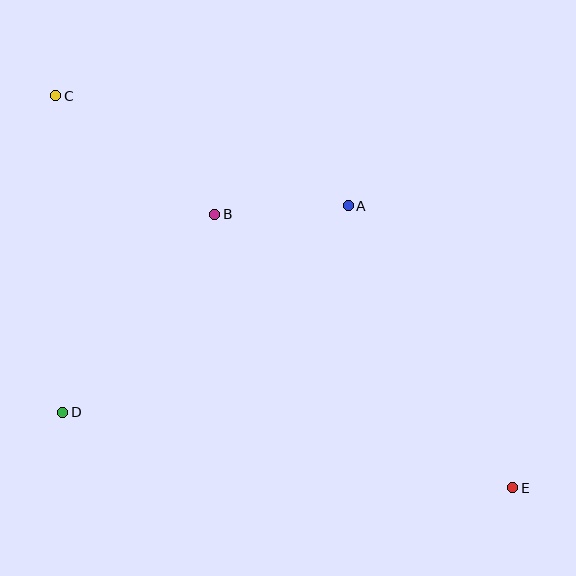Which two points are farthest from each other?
Points C and E are farthest from each other.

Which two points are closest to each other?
Points A and B are closest to each other.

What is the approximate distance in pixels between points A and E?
The distance between A and E is approximately 326 pixels.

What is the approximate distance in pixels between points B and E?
The distance between B and E is approximately 404 pixels.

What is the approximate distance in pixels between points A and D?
The distance between A and D is approximately 352 pixels.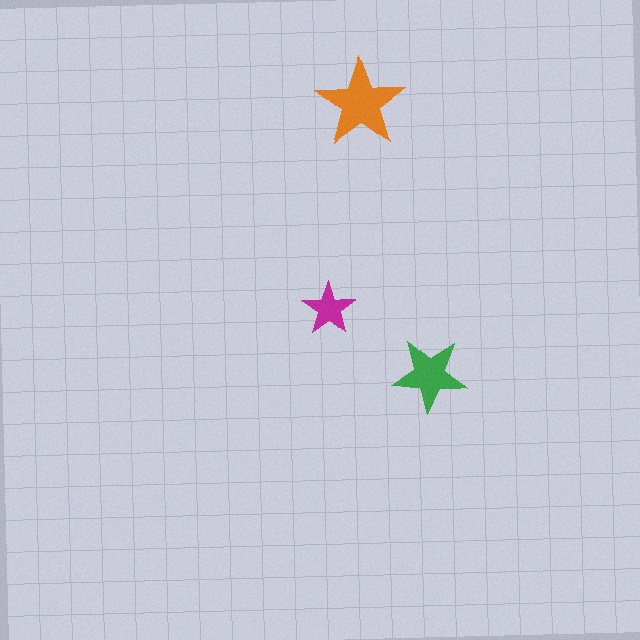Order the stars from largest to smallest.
the orange one, the green one, the magenta one.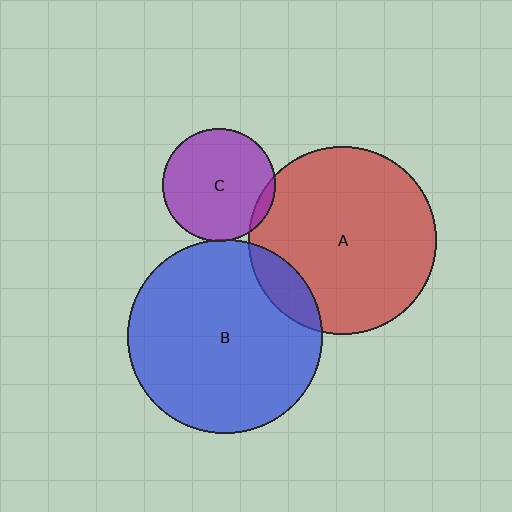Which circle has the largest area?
Circle B (blue).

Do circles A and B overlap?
Yes.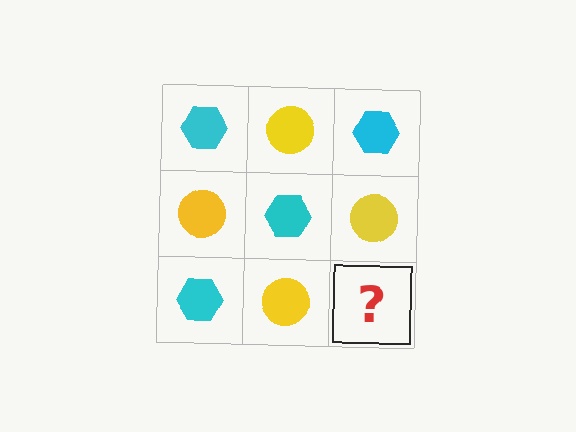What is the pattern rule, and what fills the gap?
The rule is that it alternates cyan hexagon and yellow circle in a checkerboard pattern. The gap should be filled with a cyan hexagon.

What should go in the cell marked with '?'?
The missing cell should contain a cyan hexagon.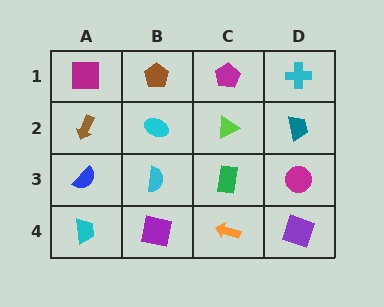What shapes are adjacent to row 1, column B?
A cyan ellipse (row 2, column B), a magenta square (row 1, column A), a magenta pentagon (row 1, column C).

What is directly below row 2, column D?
A magenta circle.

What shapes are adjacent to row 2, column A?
A magenta square (row 1, column A), a blue semicircle (row 3, column A), a cyan ellipse (row 2, column B).